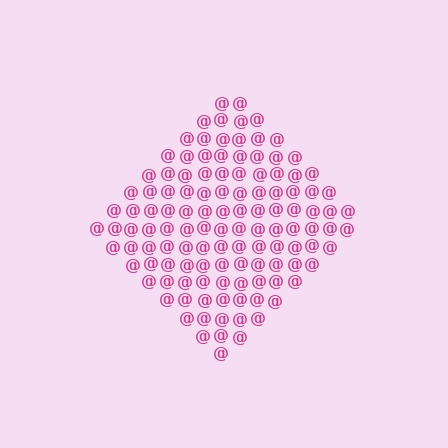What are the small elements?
The small elements are at signs.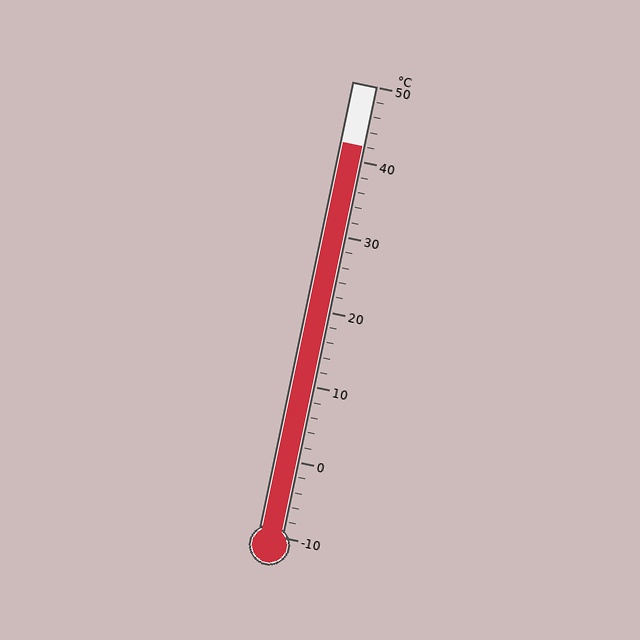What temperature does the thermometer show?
The thermometer shows approximately 42°C.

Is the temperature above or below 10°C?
The temperature is above 10°C.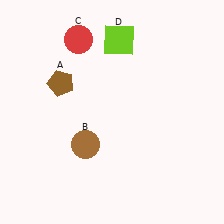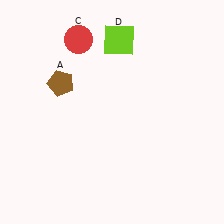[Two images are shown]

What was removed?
The brown circle (B) was removed in Image 2.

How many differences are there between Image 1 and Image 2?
There is 1 difference between the two images.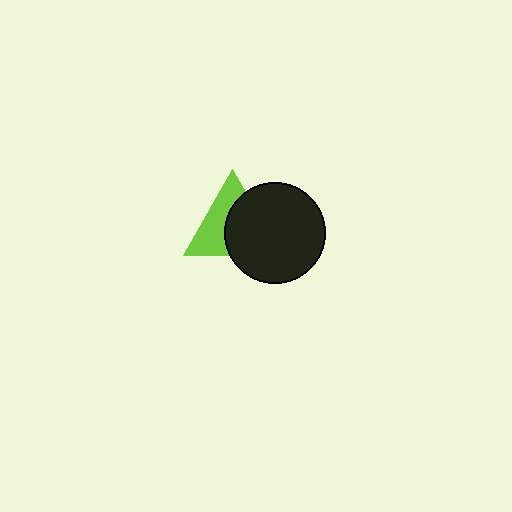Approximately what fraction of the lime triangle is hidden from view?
Roughly 53% of the lime triangle is hidden behind the black circle.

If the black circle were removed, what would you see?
You would see the complete lime triangle.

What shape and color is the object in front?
The object in front is a black circle.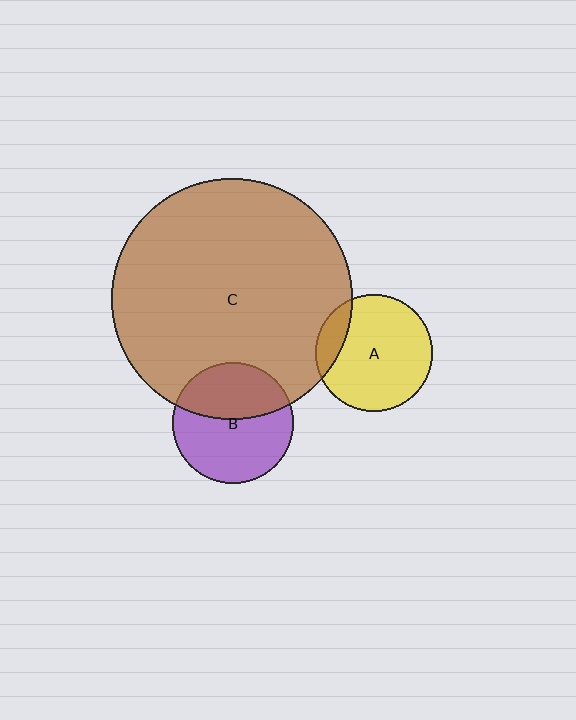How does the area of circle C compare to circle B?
Approximately 4.0 times.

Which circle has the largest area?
Circle C (brown).